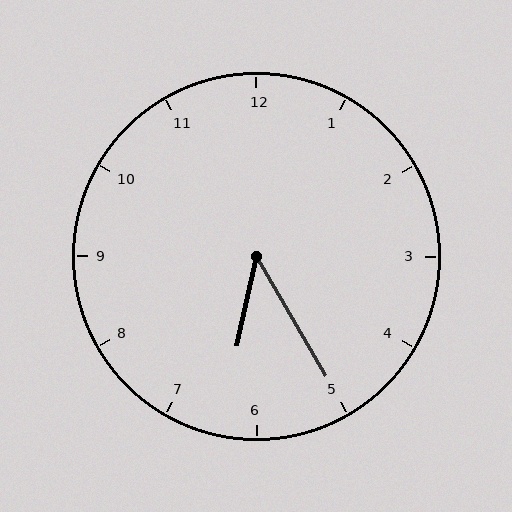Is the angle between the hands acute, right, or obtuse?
It is acute.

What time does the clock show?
6:25.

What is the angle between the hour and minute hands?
Approximately 42 degrees.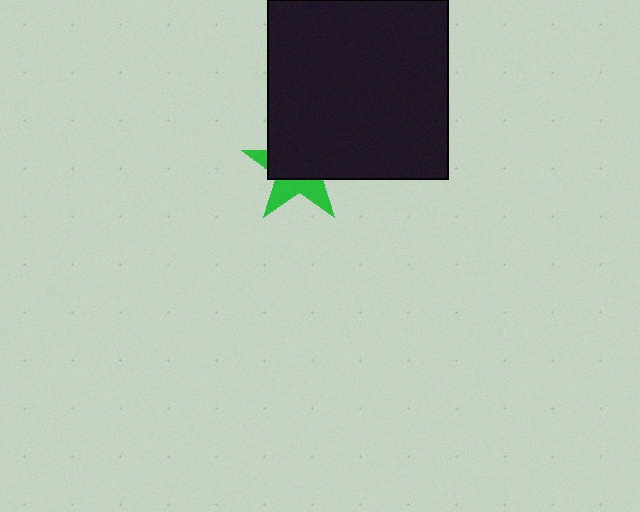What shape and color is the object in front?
The object in front is a black square.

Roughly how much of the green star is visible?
A small part of it is visible (roughly 39%).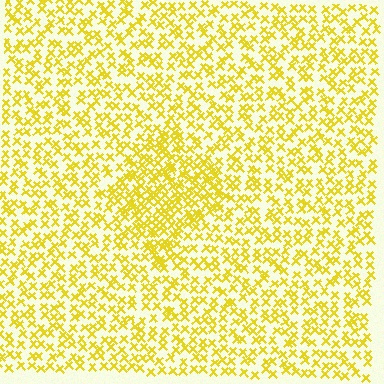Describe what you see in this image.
The image contains small yellow elements arranged at two different densities. A diamond-shaped region is visible where the elements are more densely packed than the surrounding area.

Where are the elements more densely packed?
The elements are more densely packed inside the diamond boundary.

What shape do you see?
I see a diamond.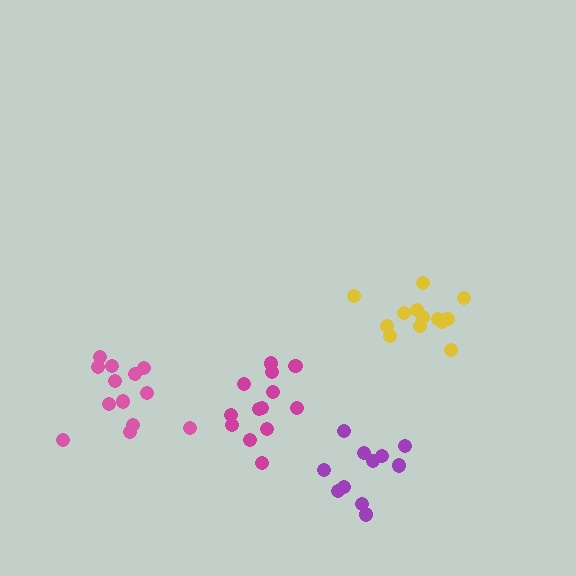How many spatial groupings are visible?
There are 4 spatial groupings.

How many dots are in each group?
Group 1: 13 dots, Group 2: 13 dots, Group 3: 11 dots, Group 4: 13 dots (50 total).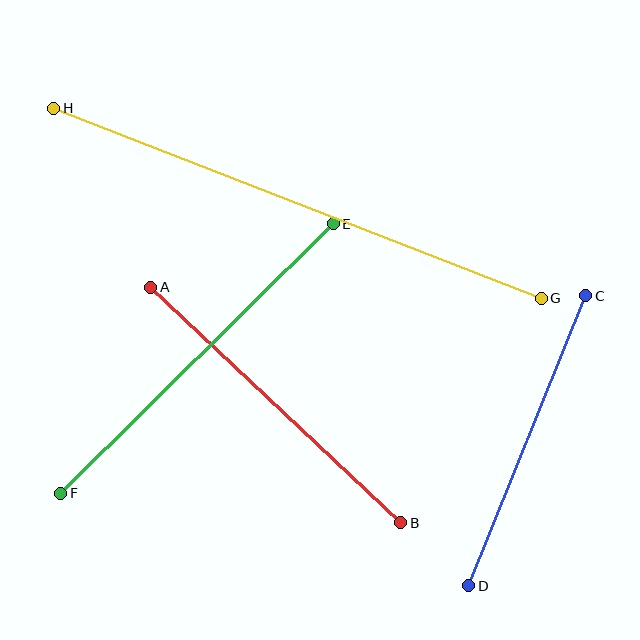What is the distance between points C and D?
The distance is approximately 313 pixels.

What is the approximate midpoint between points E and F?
The midpoint is at approximately (197, 359) pixels.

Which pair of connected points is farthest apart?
Points G and H are farthest apart.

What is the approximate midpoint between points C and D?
The midpoint is at approximately (527, 441) pixels.